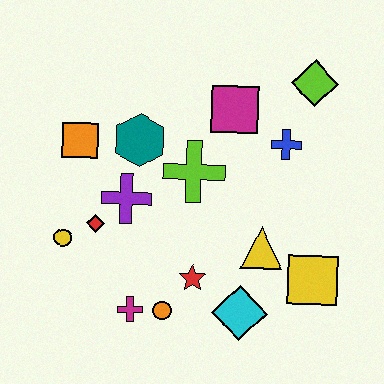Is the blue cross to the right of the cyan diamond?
Yes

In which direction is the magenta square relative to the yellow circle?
The magenta square is to the right of the yellow circle.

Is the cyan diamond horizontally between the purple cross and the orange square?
No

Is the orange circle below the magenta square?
Yes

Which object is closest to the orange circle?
The magenta cross is closest to the orange circle.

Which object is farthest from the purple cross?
The lime diamond is farthest from the purple cross.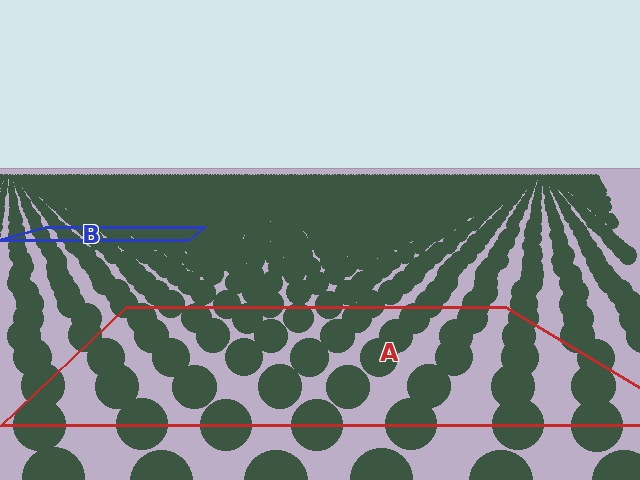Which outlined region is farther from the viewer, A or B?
Region B is farther from the viewer — the texture elements inside it appear smaller and more densely packed.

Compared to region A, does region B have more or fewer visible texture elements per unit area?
Region B has more texture elements per unit area — they are packed more densely because it is farther away.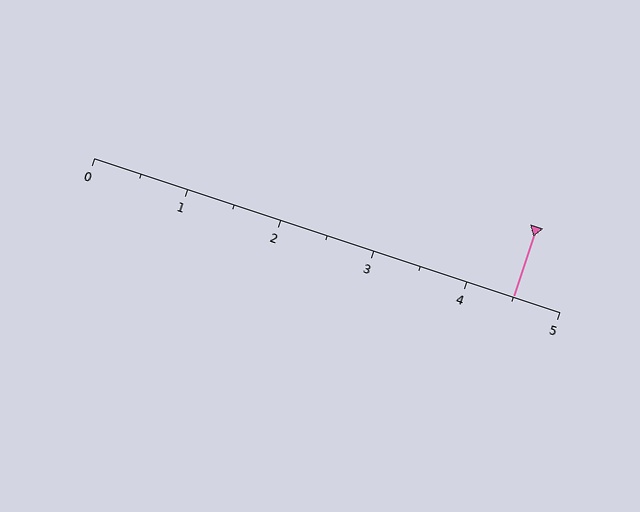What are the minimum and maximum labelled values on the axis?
The axis runs from 0 to 5.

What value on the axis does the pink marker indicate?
The marker indicates approximately 4.5.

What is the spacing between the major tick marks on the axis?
The major ticks are spaced 1 apart.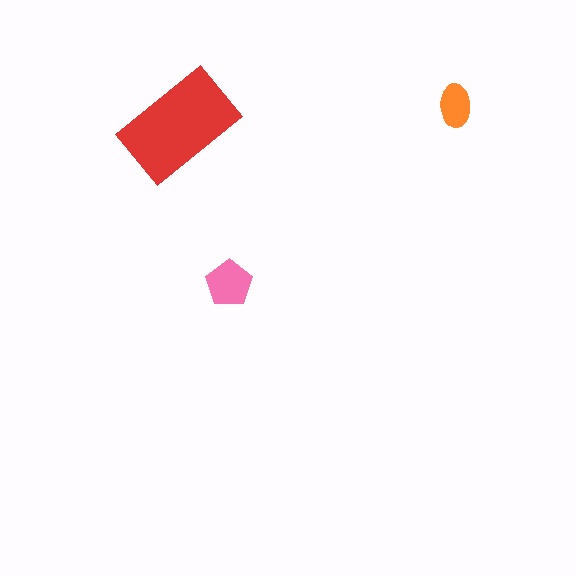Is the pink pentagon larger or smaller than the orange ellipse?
Larger.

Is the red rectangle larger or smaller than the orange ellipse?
Larger.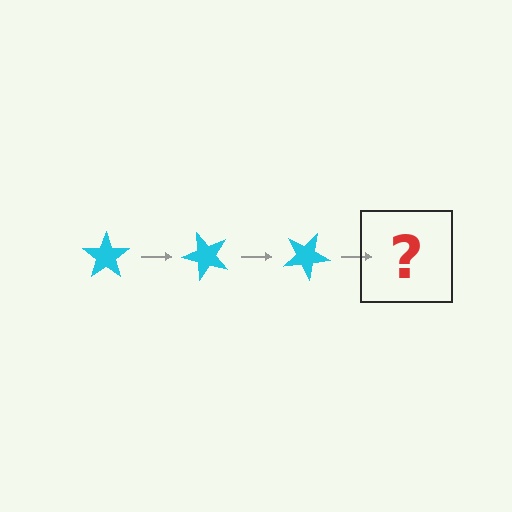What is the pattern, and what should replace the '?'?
The pattern is that the star rotates 50 degrees each step. The '?' should be a cyan star rotated 150 degrees.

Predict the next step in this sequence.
The next step is a cyan star rotated 150 degrees.